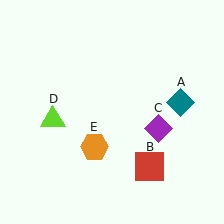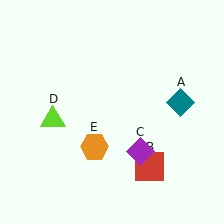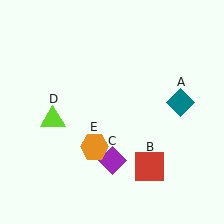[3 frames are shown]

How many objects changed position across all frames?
1 object changed position: purple diamond (object C).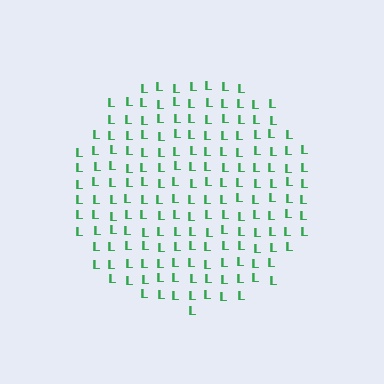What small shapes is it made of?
It is made of small letter L's.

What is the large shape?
The large shape is a circle.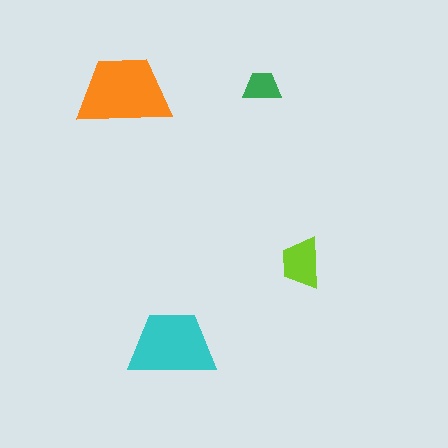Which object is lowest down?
The cyan trapezoid is bottommost.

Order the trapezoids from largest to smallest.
the orange one, the cyan one, the lime one, the green one.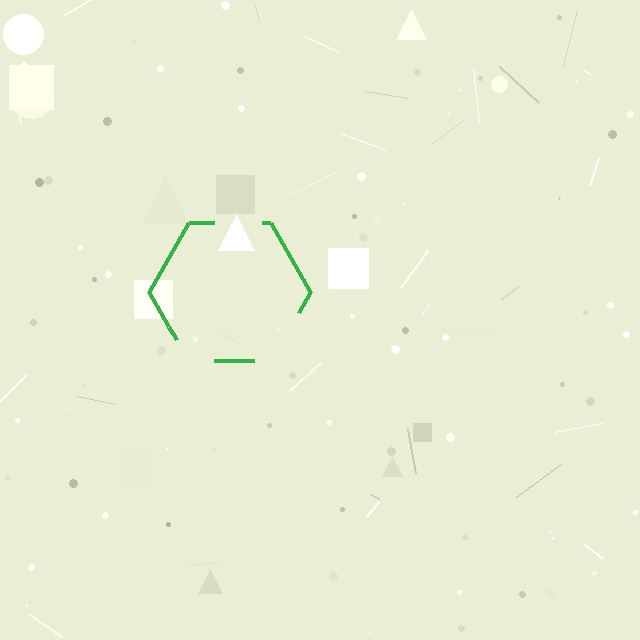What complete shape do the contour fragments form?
The contour fragments form a hexagon.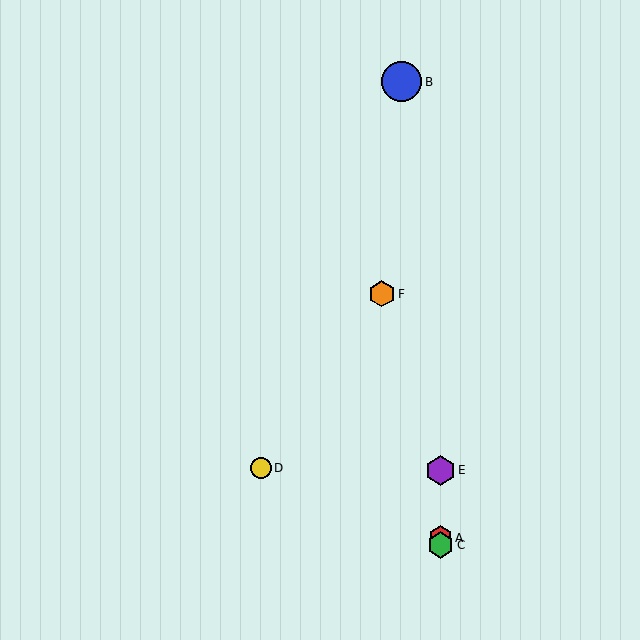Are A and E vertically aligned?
Yes, both are at x≈440.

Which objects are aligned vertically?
Objects A, C, E are aligned vertically.